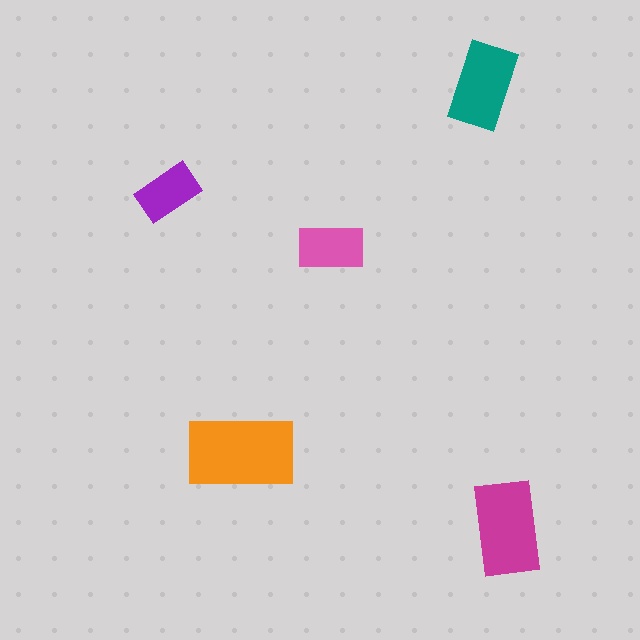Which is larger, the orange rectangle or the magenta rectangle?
The orange one.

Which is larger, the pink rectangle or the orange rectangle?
The orange one.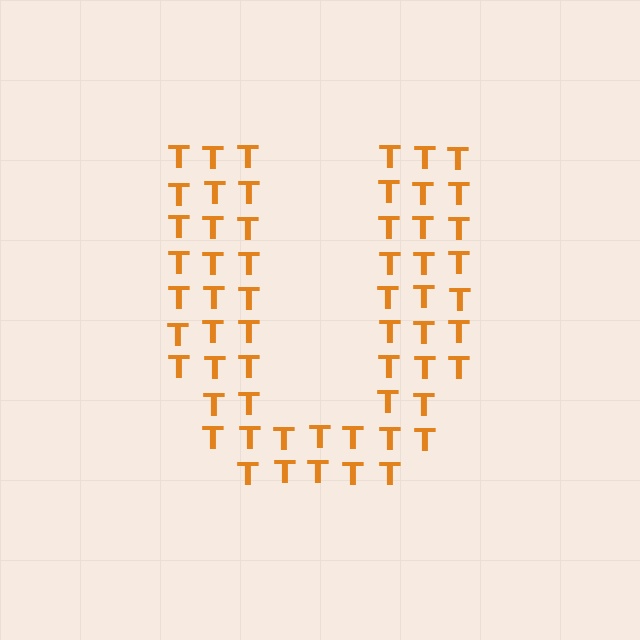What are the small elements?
The small elements are letter T's.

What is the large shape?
The large shape is the letter U.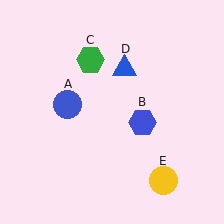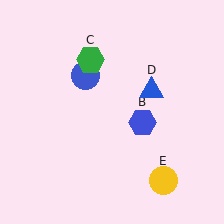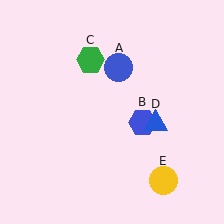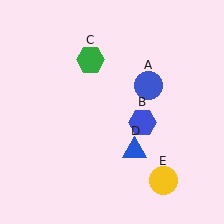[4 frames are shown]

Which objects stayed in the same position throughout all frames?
Blue hexagon (object B) and green hexagon (object C) and yellow circle (object E) remained stationary.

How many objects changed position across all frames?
2 objects changed position: blue circle (object A), blue triangle (object D).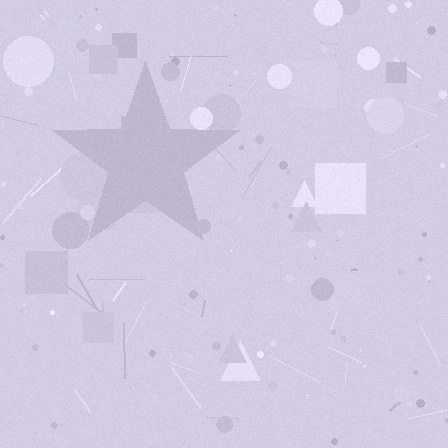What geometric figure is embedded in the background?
A star is embedded in the background.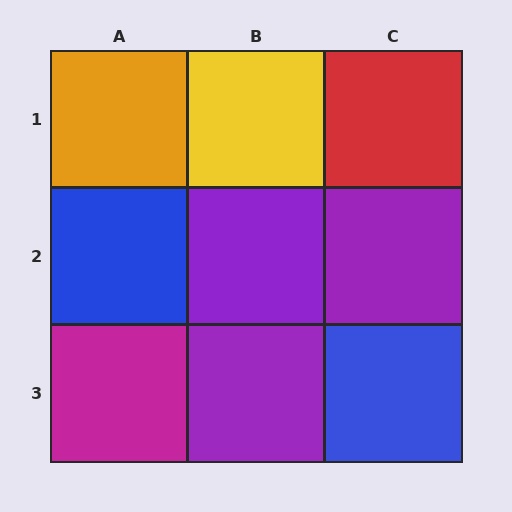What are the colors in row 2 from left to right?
Blue, purple, purple.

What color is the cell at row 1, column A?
Orange.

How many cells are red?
1 cell is red.